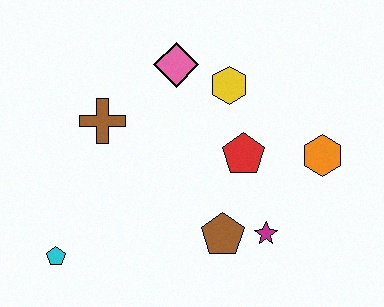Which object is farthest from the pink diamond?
The cyan pentagon is farthest from the pink diamond.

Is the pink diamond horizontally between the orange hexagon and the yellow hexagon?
No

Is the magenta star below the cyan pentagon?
No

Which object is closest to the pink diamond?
The yellow hexagon is closest to the pink diamond.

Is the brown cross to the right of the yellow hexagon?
No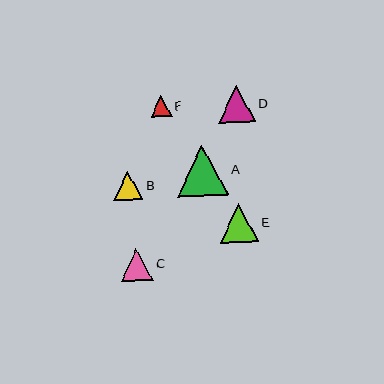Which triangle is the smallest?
Triangle F is the smallest with a size of approximately 21 pixels.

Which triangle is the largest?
Triangle A is the largest with a size of approximately 51 pixels.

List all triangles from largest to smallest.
From largest to smallest: A, E, D, C, B, F.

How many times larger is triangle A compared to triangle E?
Triangle A is approximately 1.3 times the size of triangle E.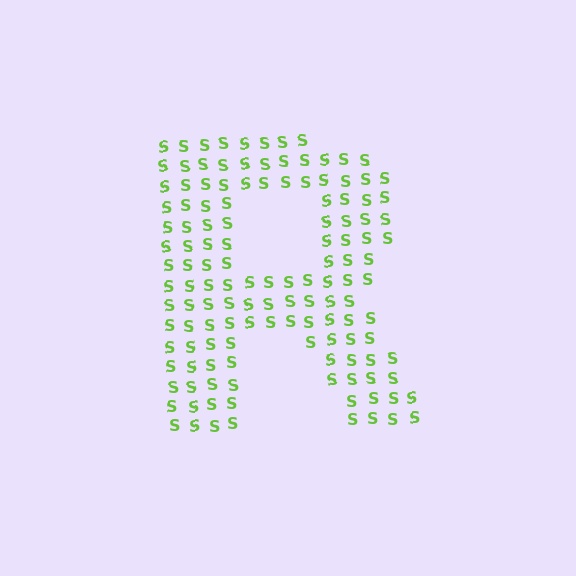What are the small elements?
The small elements are letter S's.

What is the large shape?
The large shape is the letter R.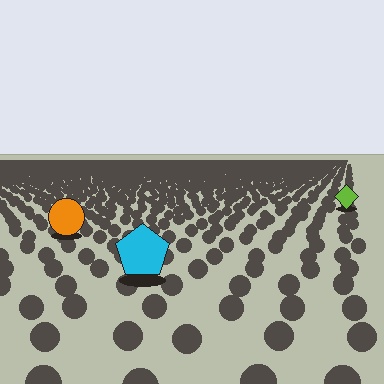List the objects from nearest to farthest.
From nearest to farthest: the cyan pentagon, the orange circle, the lime diamond.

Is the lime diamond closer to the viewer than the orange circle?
No. The orange circle is closer — you can tell from the texture gradient: the ground texture is coarser near it.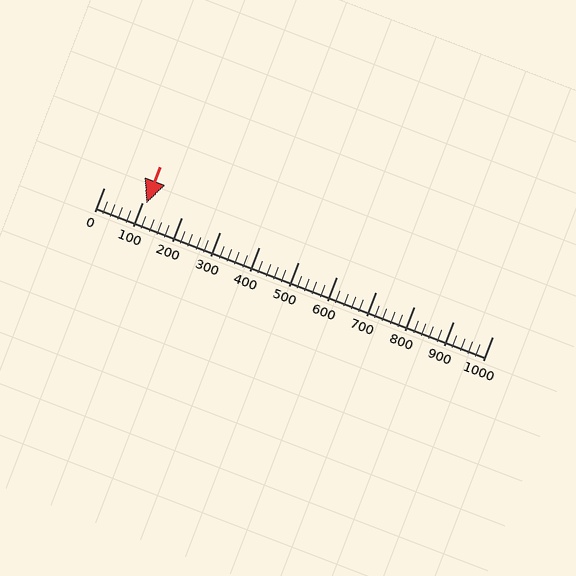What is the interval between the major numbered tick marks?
The major tick marks are spaced 100 units apart.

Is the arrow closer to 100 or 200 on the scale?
The arrow is closer to 100.